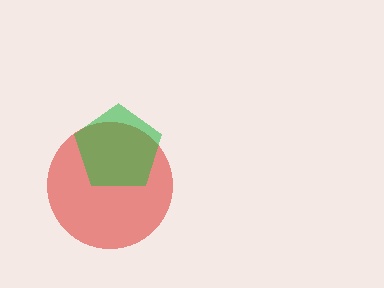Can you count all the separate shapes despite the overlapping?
Yes, there are 2 separate shapes.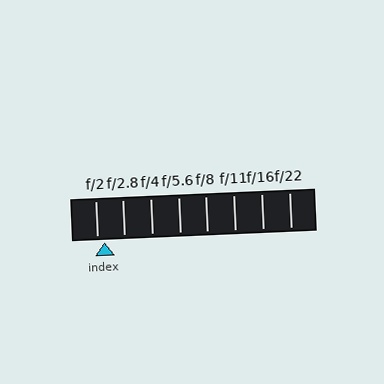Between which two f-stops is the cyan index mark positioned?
The index mark is between f/2 and f/2.8.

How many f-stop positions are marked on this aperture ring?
There are 8 f-stop positions marked.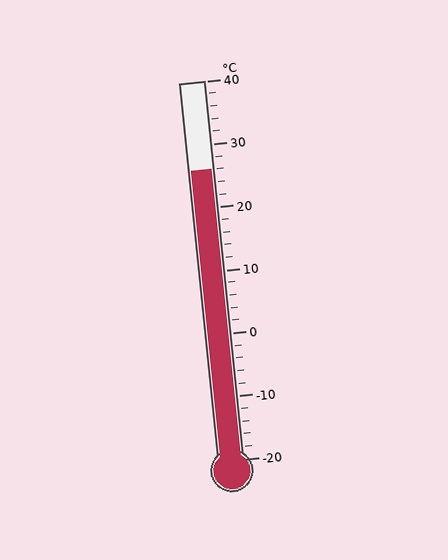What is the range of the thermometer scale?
The thermometer scale ranges from -20°C to 40°C.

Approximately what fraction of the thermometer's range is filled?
The thermometer is filled to approximately 75% of its range.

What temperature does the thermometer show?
The thermometer shows approximately 26°C.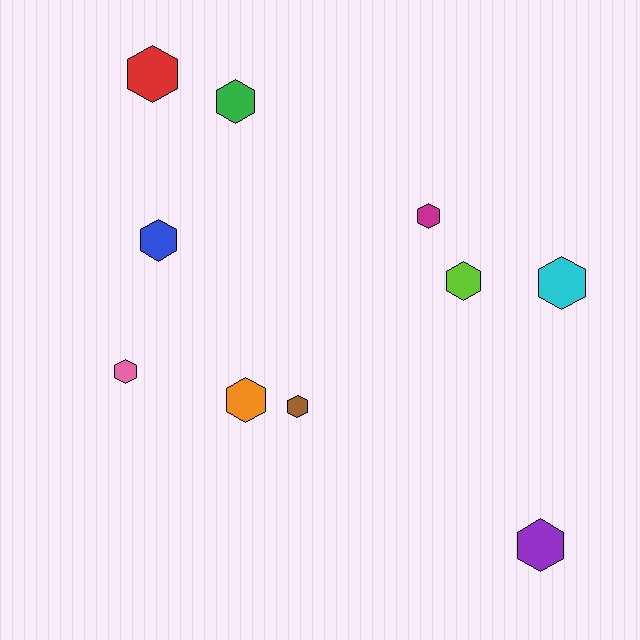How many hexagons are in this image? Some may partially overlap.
There are 10 hexagons.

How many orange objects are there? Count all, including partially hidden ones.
There is 1 orange object.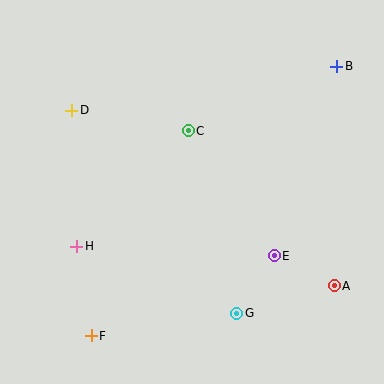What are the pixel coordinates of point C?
Point C is at (188, 131).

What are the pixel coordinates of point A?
Point A is at (334, 286).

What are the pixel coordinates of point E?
Point E is at (274, 256).